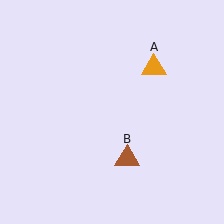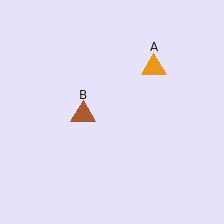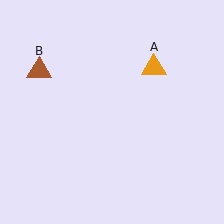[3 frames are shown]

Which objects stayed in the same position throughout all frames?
Orange triangle (object A) remained stationary.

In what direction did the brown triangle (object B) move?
The brown triangle (object B) moved up and to the left.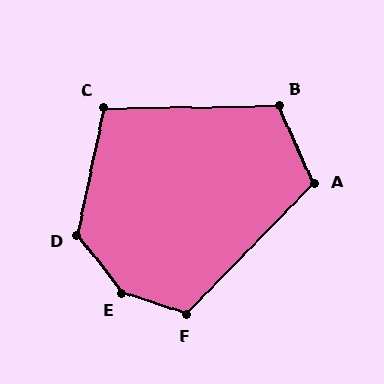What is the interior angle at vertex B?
Approximately 114 degrees (obtuse).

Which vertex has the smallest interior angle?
C, at approximately 102 degrees.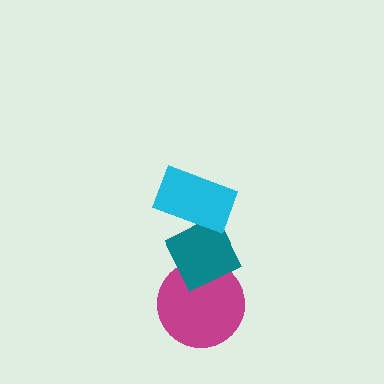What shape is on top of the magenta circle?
The teal diamond is on top of the magenta circle.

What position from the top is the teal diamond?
The teal diamond is 2nd from the top.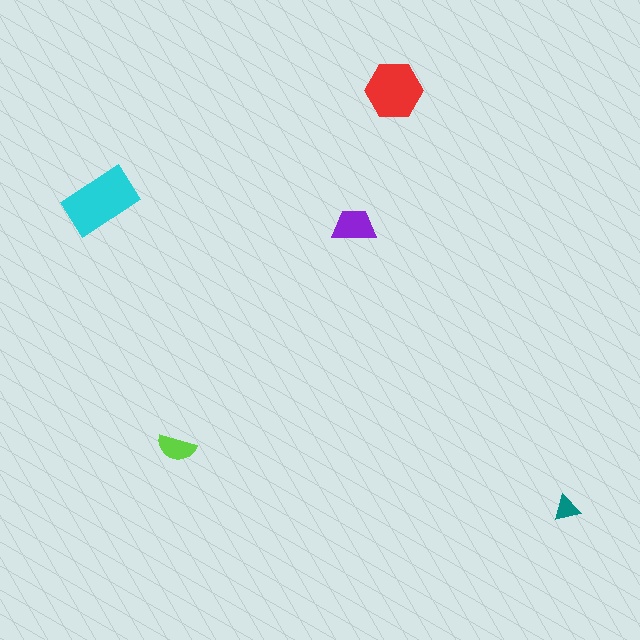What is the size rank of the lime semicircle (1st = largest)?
4th.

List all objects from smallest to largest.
The teal triangle, the lime semicircle, the purple trapezoid, the red hexagon, the cyan rectangle.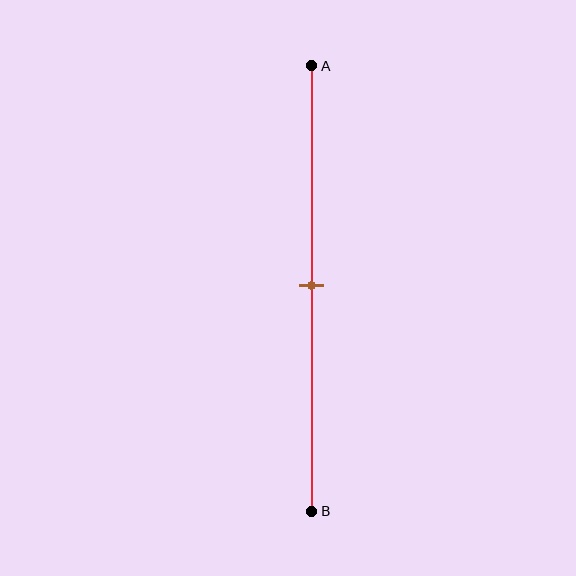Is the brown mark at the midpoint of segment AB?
Yes, the mark is approximately at the midpoint.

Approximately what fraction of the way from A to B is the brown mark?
The brown mark is approximately 50% of the way from A to B.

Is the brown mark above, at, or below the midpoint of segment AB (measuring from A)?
The brown mark is approximately at the midpoint of segment AB.